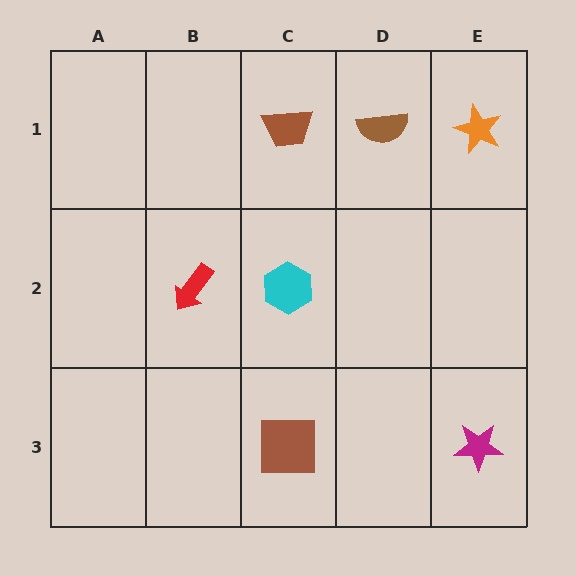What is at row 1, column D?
A brown semicircle.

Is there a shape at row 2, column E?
No, that cell is empty.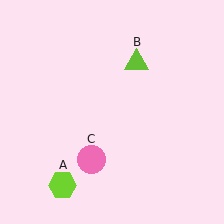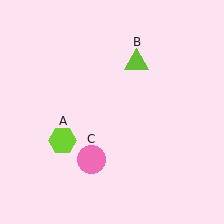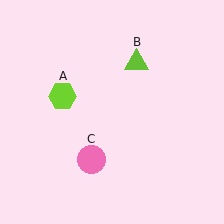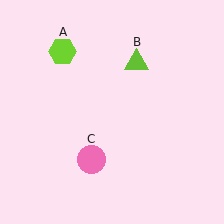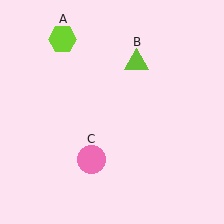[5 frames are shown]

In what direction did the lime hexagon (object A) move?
The lime hexagon (object A) moved up.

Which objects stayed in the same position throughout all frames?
Lime triangle (object B) and pink circle (object C) remained stationary.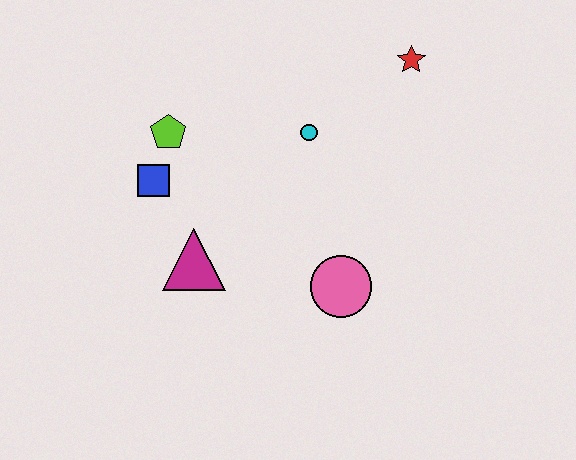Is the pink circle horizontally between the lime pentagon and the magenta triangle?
No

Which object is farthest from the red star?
The magenta triangle is farthest from the red star.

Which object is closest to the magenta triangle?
The blue square is closest to the magenta triangle.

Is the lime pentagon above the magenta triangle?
Yes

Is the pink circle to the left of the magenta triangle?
No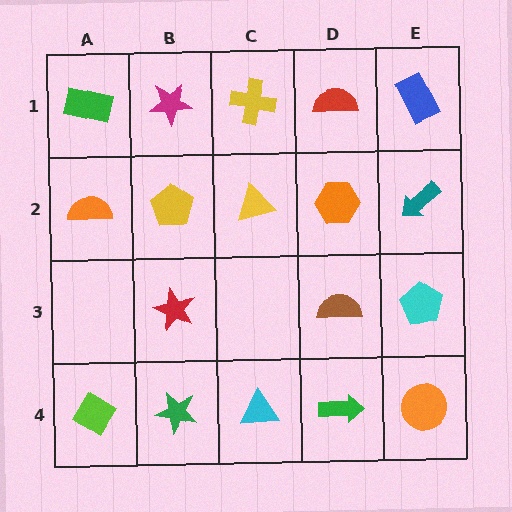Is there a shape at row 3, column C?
No, that cell is empty.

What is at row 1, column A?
A green rectangle.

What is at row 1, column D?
A red semicircle.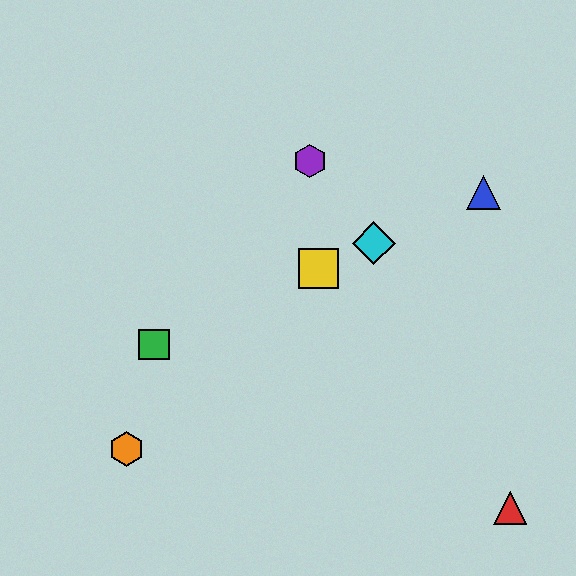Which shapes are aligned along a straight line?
The blue triangle, the green square, the yellow square, the cyan diamond are aligned along a straight line.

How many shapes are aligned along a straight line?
4 shapes (the blue triangle, the green square, the yellow square, the cyan diamond) are aligned along a straight line.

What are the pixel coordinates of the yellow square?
The yellow square is at (318, 269).